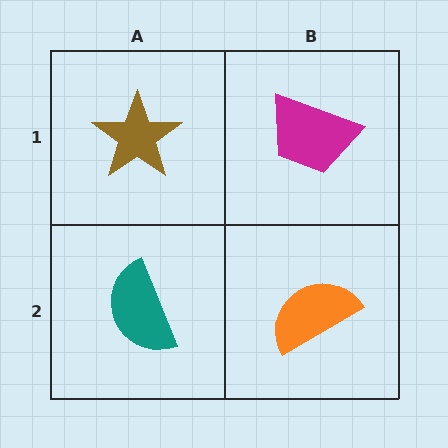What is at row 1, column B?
A magenta trapezoid.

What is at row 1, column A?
A brown star.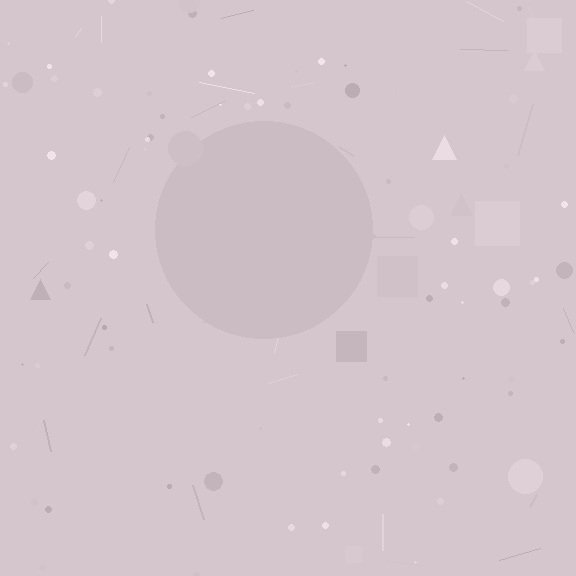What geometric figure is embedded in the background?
A circle is embedded in the background.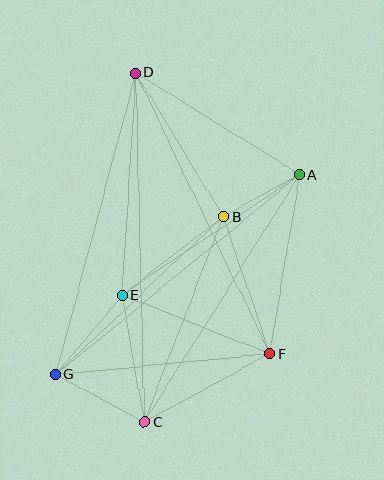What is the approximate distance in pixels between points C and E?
The distance between C and E is approximately 129 pixels.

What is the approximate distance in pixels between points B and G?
The distance between B and G is approximately 231 pixels.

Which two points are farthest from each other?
Points C and D are farthest from each other.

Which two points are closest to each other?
Points A and B are closest to each other.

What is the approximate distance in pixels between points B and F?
The distance between B and F is approximately 145 pixels.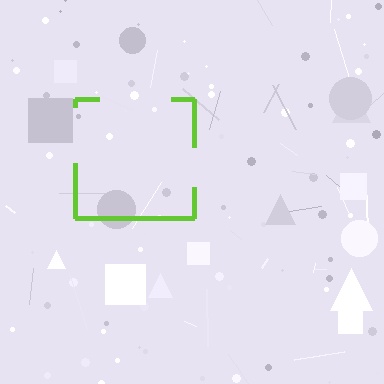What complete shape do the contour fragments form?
The contour fragments form a square.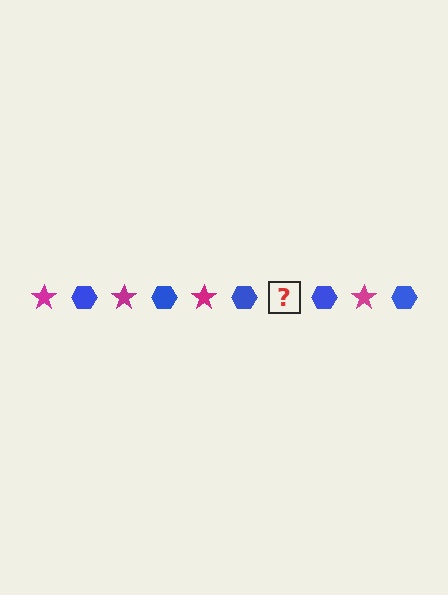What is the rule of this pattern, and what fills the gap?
The rule is that the pattern alternates between magenta star and blue hexagon. The gap should be filled with a magenta star.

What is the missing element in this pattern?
The missing element is a magenta star.